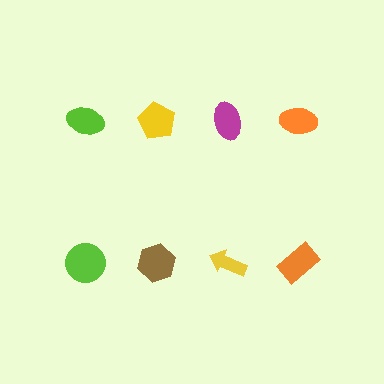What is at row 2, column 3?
A yellow arrow.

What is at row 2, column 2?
A brown hexagon.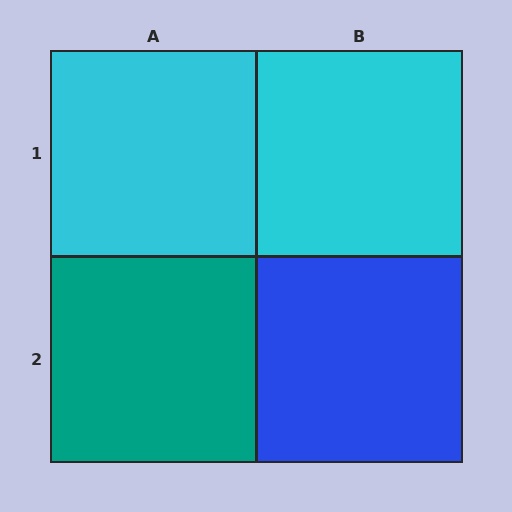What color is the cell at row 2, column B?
Blue.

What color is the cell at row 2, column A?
Teal.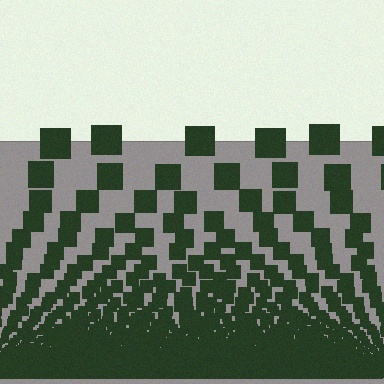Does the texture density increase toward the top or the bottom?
Density increases toward the bottom.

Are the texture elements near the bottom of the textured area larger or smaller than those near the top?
Smaller. The gradient is inverted — elements near the bottom are smaller and denser.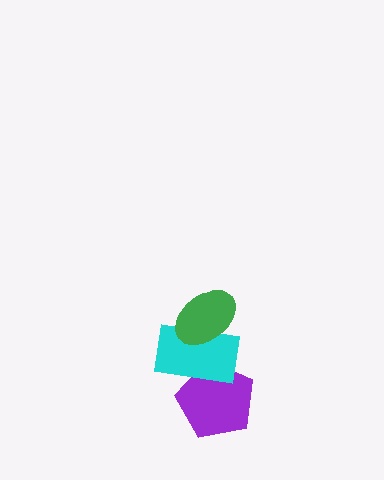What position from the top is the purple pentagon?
The purple pentagon is 3rd from the top.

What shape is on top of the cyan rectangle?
The green ellipse is on top of the cyan rectangle.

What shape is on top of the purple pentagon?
The cyan rectangle is on top of the purple pentagon.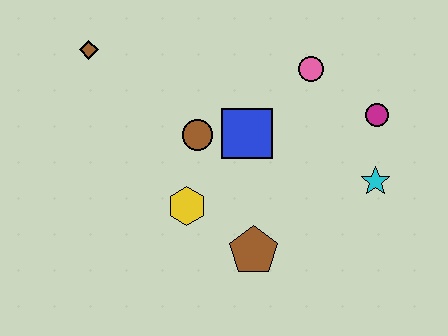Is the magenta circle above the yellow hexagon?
Yes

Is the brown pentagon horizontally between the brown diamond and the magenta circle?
Yes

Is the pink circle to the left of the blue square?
No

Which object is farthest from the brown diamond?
The cyan star is farthest from the brown diamond.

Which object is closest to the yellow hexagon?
The brown circle is closest to the yellow hexagon.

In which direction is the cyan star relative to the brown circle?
The cyan star is to the right of the brown circle.